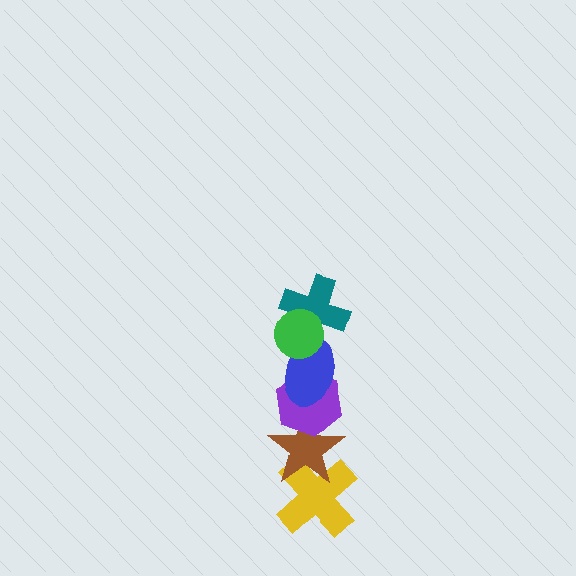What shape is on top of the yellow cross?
The brown star is on top of the yellow cross.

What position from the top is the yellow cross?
The yellow cross is 6th from the top.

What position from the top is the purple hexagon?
The purple hexagon is 4th from the top.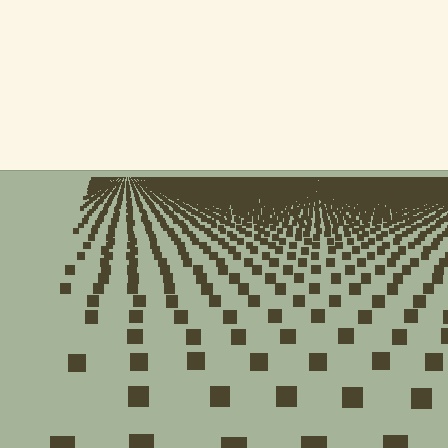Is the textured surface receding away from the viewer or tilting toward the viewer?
The surface is receding away from the viewer. Texture elements get smaller and denser toward the top.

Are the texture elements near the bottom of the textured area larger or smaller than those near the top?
Larger. Near the bottom, elements are closer to the viewer and appear at a bigger on-screen size.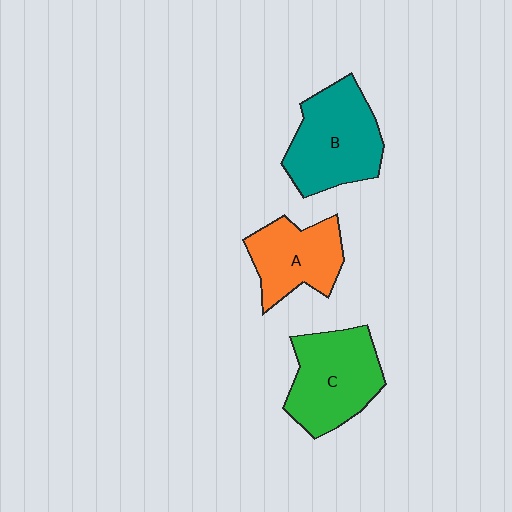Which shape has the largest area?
Shape B (teal).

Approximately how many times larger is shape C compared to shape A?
Approximately 1.3 times.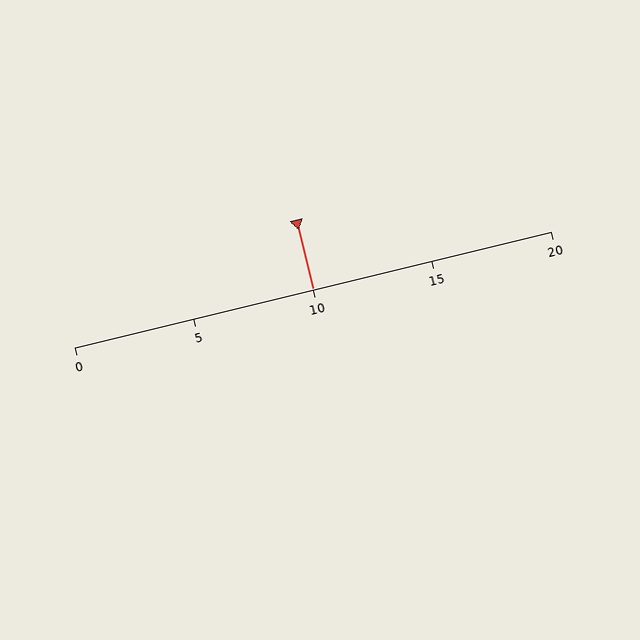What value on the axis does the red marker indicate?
The marker indicates approximately 10.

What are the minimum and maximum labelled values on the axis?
The axis runs from 0 to 20.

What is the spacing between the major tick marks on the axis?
The major ticks are spaced 5 apart.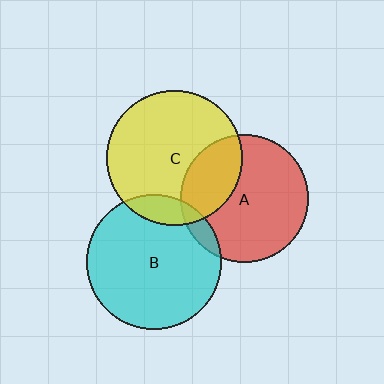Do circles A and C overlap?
Yes.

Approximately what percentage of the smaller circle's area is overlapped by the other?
Approximately 30%.